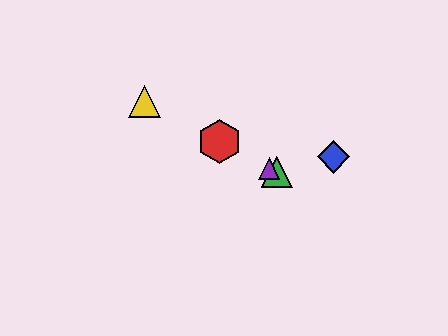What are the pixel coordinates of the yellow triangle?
The yellow triangle is at (145, 101).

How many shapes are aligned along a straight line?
4 shapes (the red hexagon, the green triangle, the yellow triangle, the purple triangle) are aligned along a straight line.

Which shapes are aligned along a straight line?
The red hexagon, the green triangle, the yellow triangle, the purple triangle are aligned along a straight line.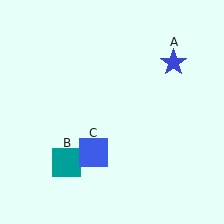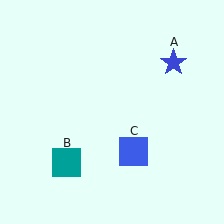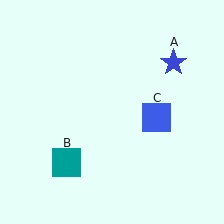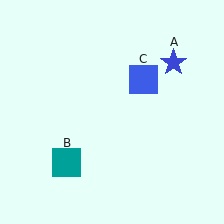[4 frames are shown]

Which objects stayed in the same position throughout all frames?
Blue star (object A) and teal square (object B) remained stationary.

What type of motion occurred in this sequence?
The blue square (object C) rotated counterclockwise around the center of the scene.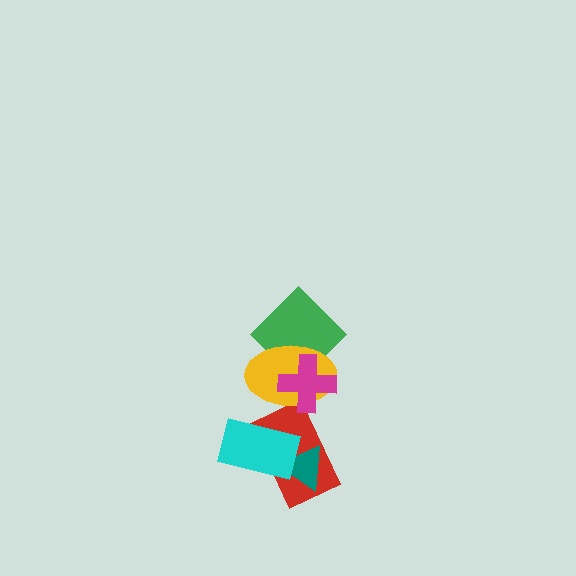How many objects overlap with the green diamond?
2 objects overlap with the green diamond.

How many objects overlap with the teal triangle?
2 objects overlap with the teal triangle.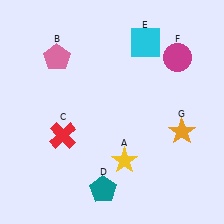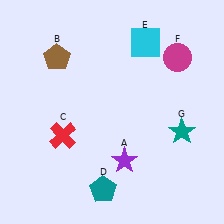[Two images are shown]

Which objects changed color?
A changed from yellow to purple. B changed from pink to brown. G changed from orange to teal.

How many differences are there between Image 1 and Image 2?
There are 3 differences between the two images.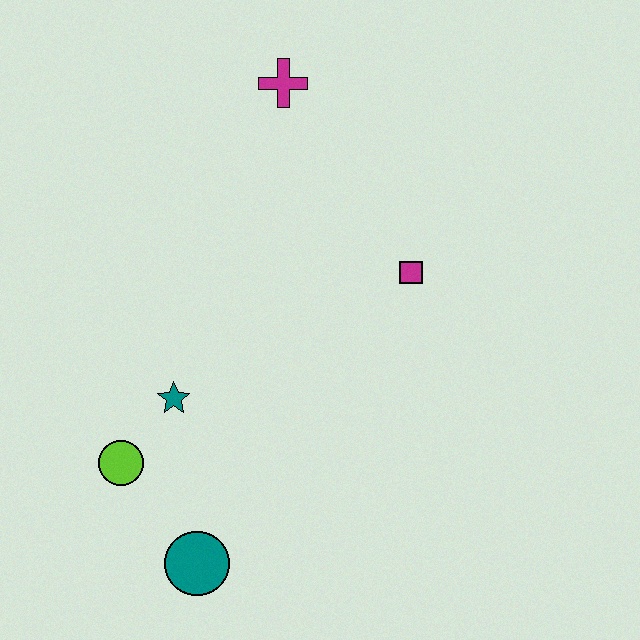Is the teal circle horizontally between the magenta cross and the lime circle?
Yes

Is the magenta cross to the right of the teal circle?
Yes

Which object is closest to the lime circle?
The teal star is closest to the lime circle.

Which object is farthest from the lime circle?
The magenta cross is farthest from the lime circle.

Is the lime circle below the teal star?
Yes